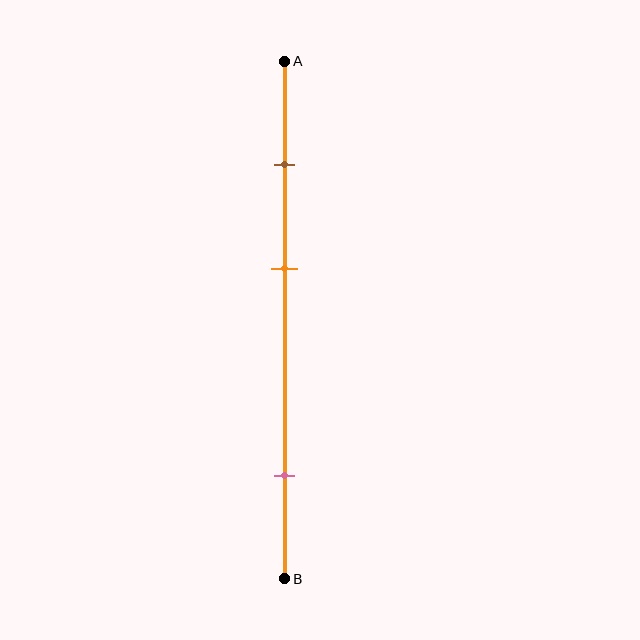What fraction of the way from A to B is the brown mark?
The brown mark is approximately 20% (0.2) of the way from A to B.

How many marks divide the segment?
There are 3 marks dividing the segment.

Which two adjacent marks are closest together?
The brown and orange marks are the closest adjacent pair.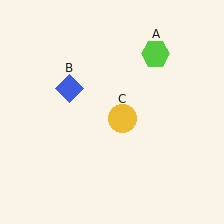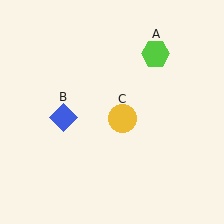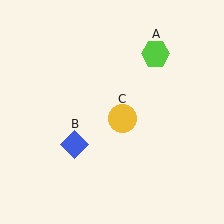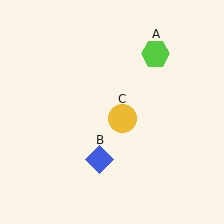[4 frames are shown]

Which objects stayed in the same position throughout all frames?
Lime hexagon (object A) and yellow circle (object C) remained stationary.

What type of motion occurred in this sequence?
The blue diamond (object B) rotated counterclockwise around the center of the scene.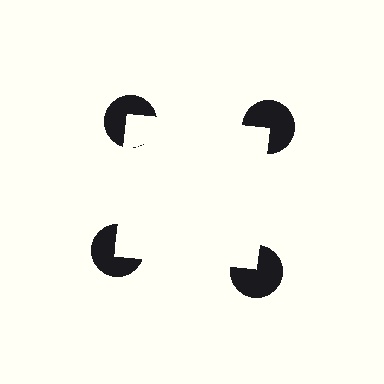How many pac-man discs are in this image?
There are 4 — one at each vertex of the illusory square.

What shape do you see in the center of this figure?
An illusory square — its edges are inferred from the aligned wedge cuts in the pac-man discs, not physically drawn.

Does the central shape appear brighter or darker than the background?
It typically appears slightly brighter than the background, even though no actual brightness change is drawn.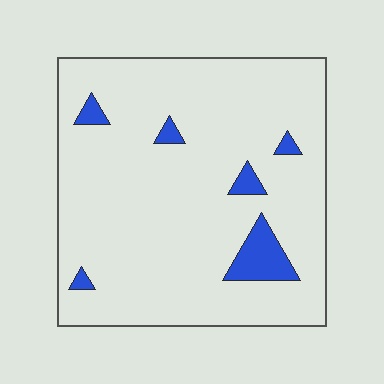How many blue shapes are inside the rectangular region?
6.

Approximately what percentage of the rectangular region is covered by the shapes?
Approximately 5%.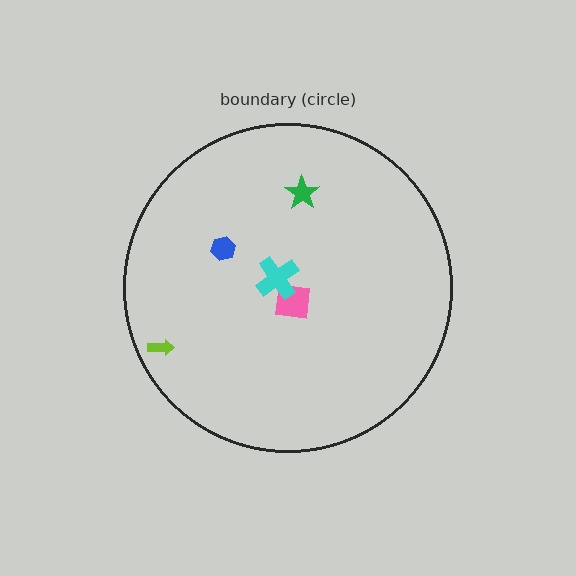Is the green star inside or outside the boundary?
Inside.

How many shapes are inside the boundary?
5 inside, 0 outside.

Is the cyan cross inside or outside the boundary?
Inside.